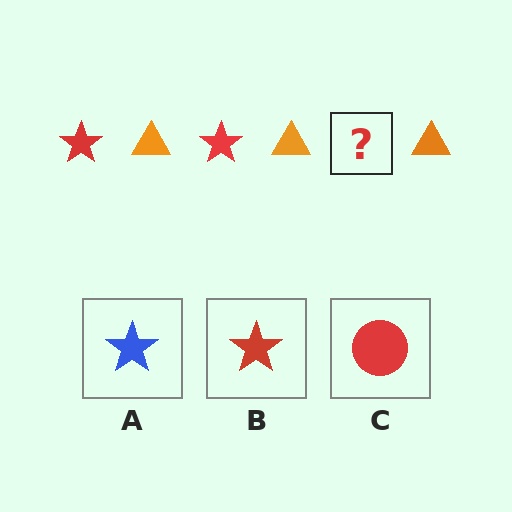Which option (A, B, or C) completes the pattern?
B.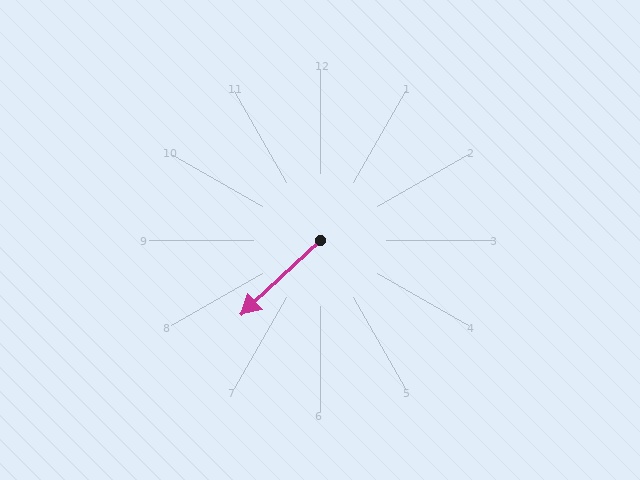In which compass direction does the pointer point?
Southwest.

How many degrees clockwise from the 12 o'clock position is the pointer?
Approximately 227 degrees.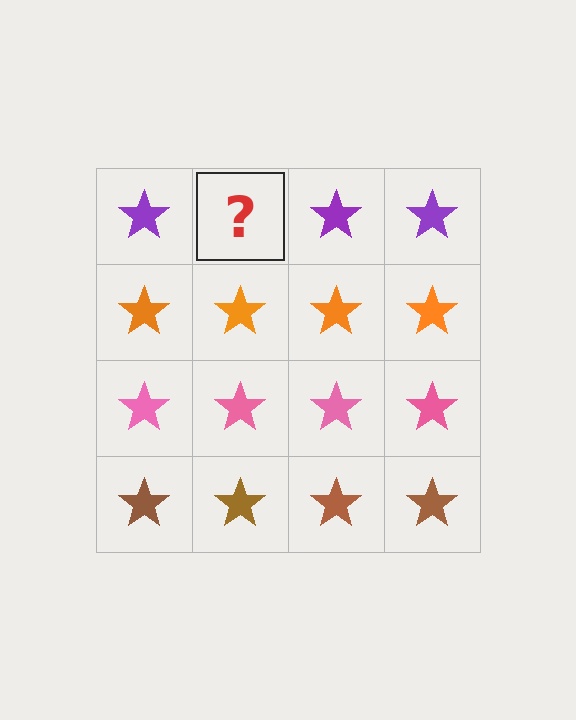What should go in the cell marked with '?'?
The missing cell should contain a purple star.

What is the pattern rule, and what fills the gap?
The rule is that each row has a consistent color. The gap should be filled with a purple star.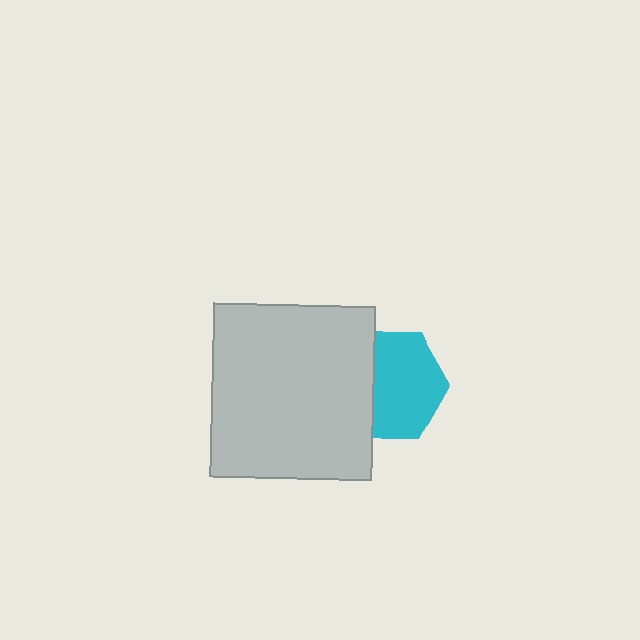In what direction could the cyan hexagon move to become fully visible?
The cyan hexagon could move right. That would shift it out from behind the light gray rectangle entirely.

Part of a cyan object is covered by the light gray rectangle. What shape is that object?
It is a hexagon.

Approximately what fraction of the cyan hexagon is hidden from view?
Roughly 34% of the cyan hexagon is hidden behind the light gray rectangle.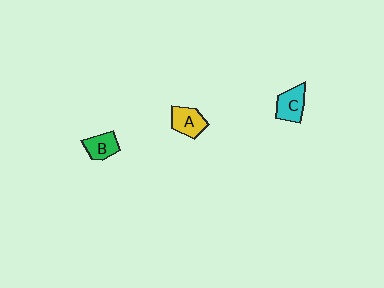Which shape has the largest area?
Shape A (yellow).